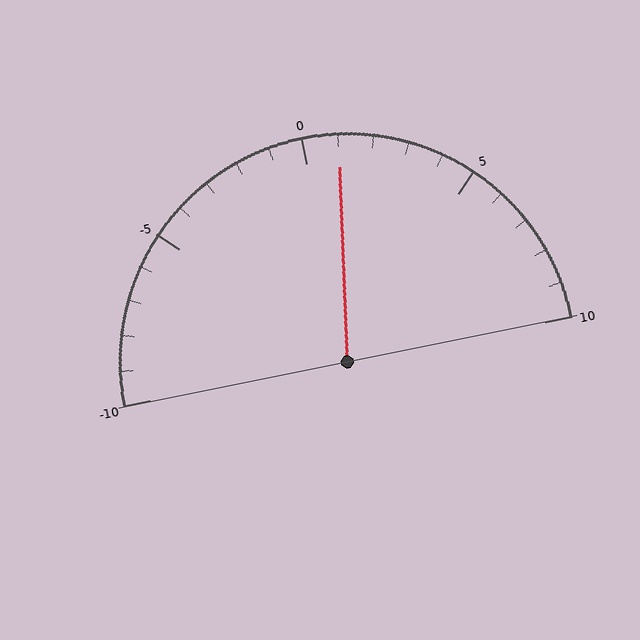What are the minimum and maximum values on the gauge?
The gauge ranges from -10 to 10.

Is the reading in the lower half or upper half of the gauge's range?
The reading is in the upper half of the range (-10 to 10).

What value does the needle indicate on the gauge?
The needle indicates approximately 1.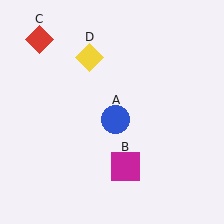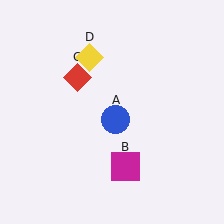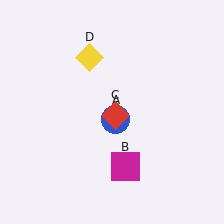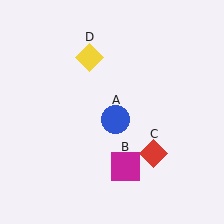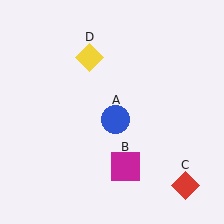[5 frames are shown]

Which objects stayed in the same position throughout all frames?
Blue circle (object A) and magenta square (object B) and yellow diamond (object D) remained stationary.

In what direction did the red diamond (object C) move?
The red diamond (object C) moved down and to the right.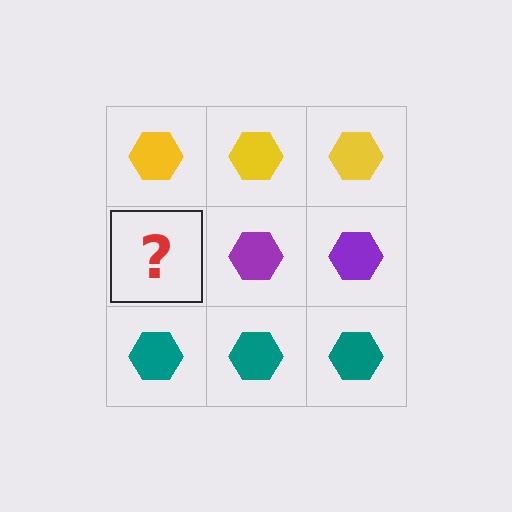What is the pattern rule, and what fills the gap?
The rule is that each row has a consistent color. The gap should be filled with a purple hexagon.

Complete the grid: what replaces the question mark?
The question mark should be replaced with a purple hexagon.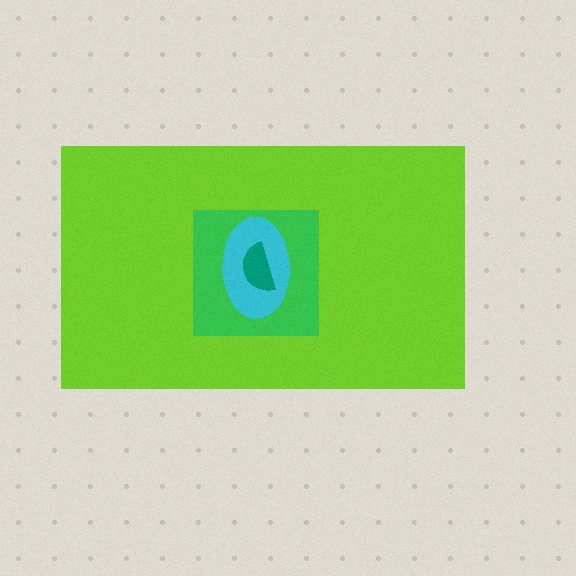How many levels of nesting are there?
4.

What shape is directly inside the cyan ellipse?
The teal semicircle.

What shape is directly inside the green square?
The cyan ellipse.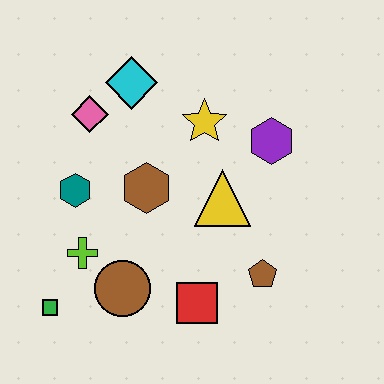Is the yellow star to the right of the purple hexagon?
No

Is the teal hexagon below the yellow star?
Yes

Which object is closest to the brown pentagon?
The red square is closest to the brown pentagon.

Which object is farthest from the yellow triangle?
The green square is farthest from the yellow triangle.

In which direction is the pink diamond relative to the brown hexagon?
The pink diamond is above the brown hexagon.